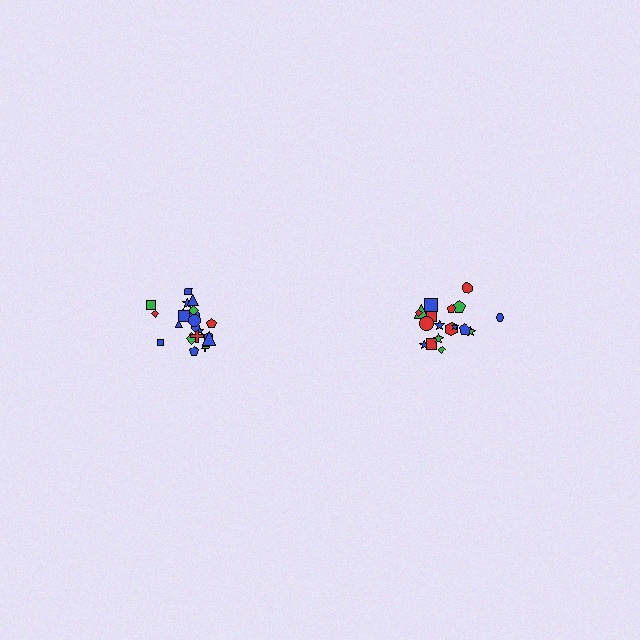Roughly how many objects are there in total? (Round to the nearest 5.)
Roughly 40 objects in total.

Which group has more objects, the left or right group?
The left group.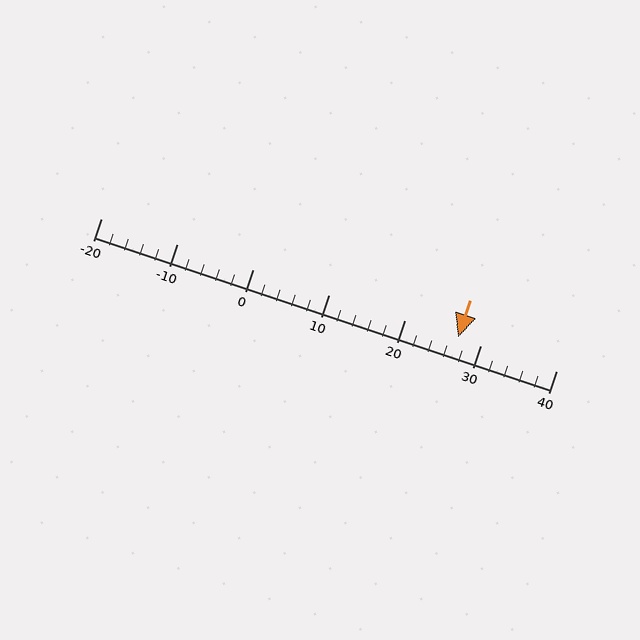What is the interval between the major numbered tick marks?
The major tick marks are spaced 10 units apart.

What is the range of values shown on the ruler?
The ruler shows values from -20 to 40.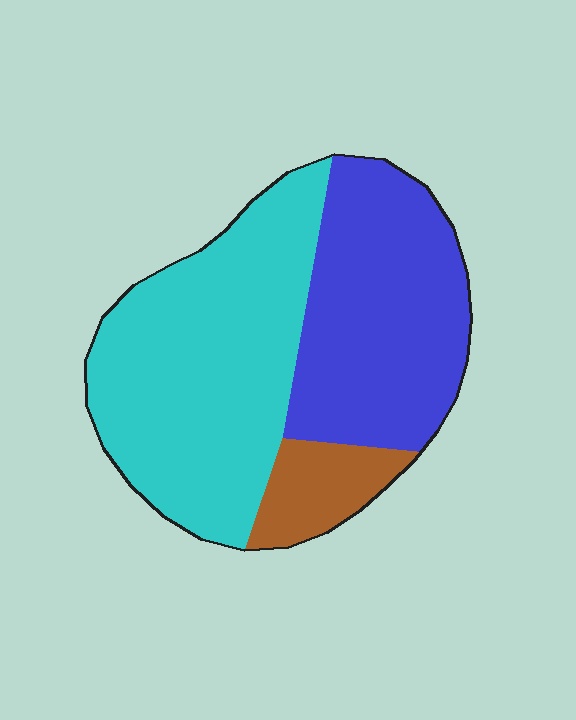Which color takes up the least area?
Brown, at roughly 10%.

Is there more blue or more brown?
Blue.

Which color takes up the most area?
Cyan, at roughly 50%.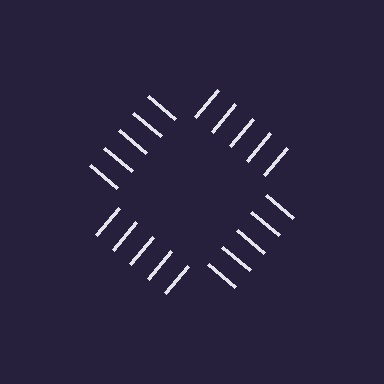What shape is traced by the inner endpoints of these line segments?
An illusory square — the line segments terminate on its edges but no continuous stroke is drawn.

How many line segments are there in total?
20 — 5 along each of the 4 edges.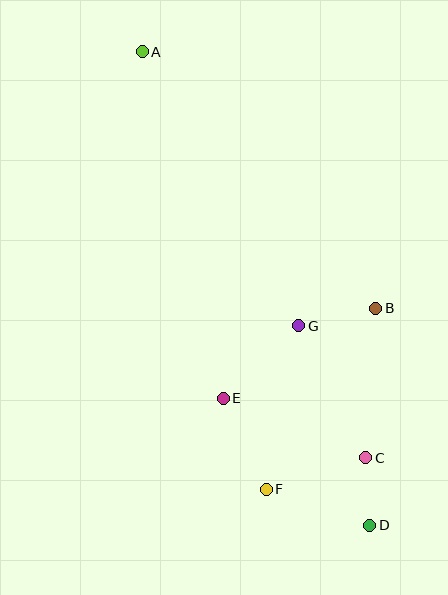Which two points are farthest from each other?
Points A and D are farthest from each other.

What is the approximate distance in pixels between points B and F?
The distance between B and F is approximately 212 pixels.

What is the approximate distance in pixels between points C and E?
The distance between C and E is approximately 154 pixels.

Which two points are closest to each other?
Points C and D are closest to each other.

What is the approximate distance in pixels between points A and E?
The distance between A and E is approximately 356 pixels.